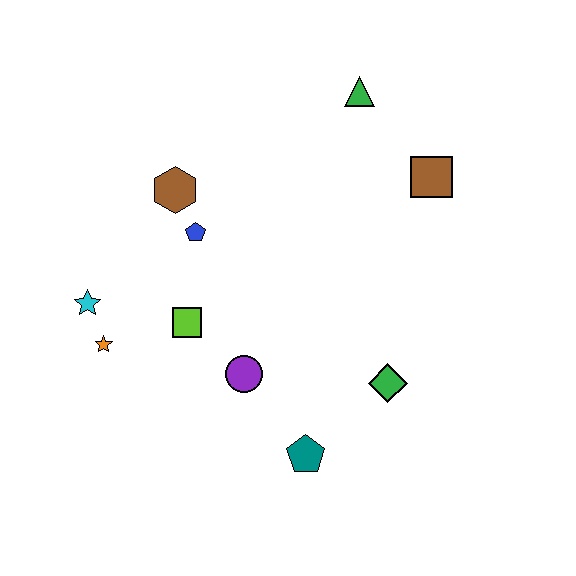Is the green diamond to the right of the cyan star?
Yes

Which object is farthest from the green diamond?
The cyan star is farthest from the green diamond.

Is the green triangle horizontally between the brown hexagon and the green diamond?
Yes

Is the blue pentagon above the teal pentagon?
Yes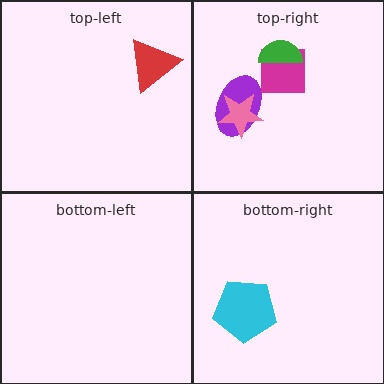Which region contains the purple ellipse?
The top-right region.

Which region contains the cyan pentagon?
The bottom-right region.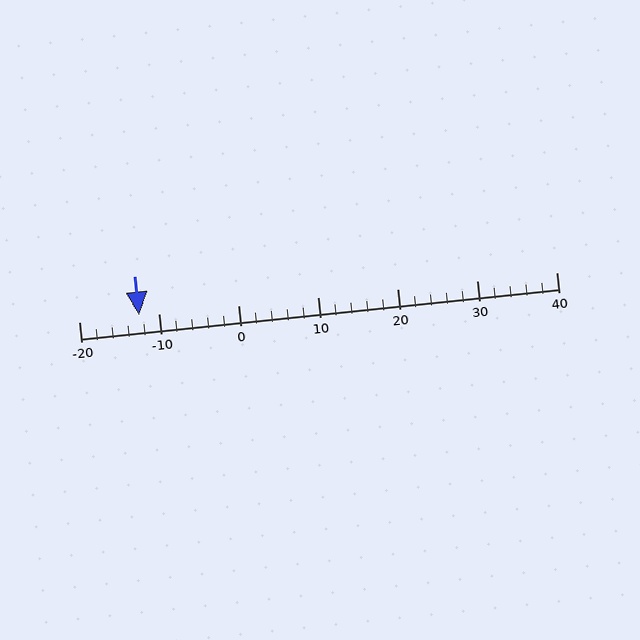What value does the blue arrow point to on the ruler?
The blue arrow points to approximately -12.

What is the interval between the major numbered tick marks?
The major tick marks are spaced 10 units apart.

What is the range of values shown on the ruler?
The ruler shows values from -20 to 40.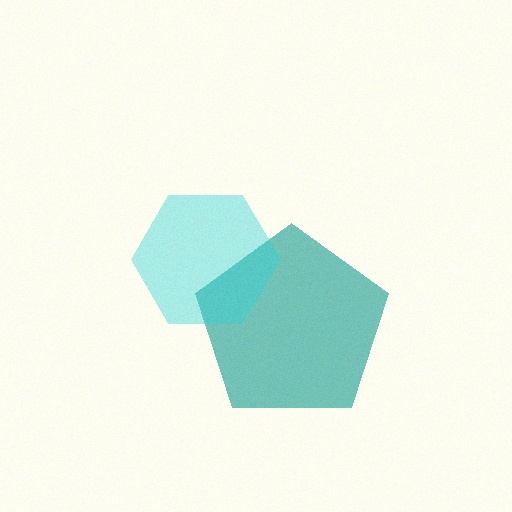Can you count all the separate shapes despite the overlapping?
Yes, there are 2 separate shapes.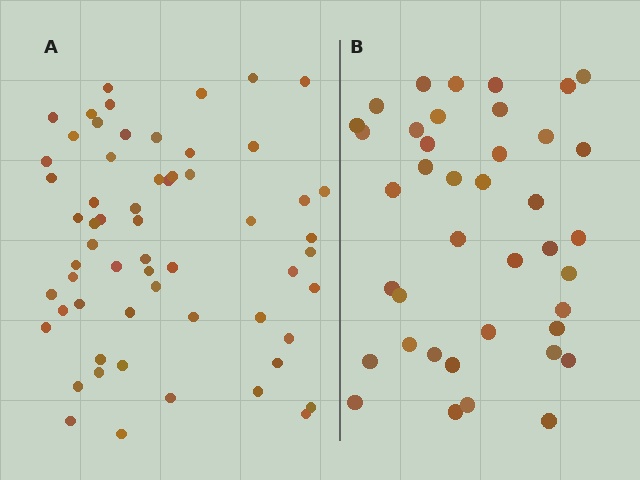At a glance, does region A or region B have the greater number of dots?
Region A (the left region) has more dots.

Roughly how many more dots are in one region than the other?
Region A has approximately 20 more dots than region B.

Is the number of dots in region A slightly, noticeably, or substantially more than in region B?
Region A has substantially more. The ratio is roughly 1.5 to 1.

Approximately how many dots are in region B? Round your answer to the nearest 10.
About 40 dots.